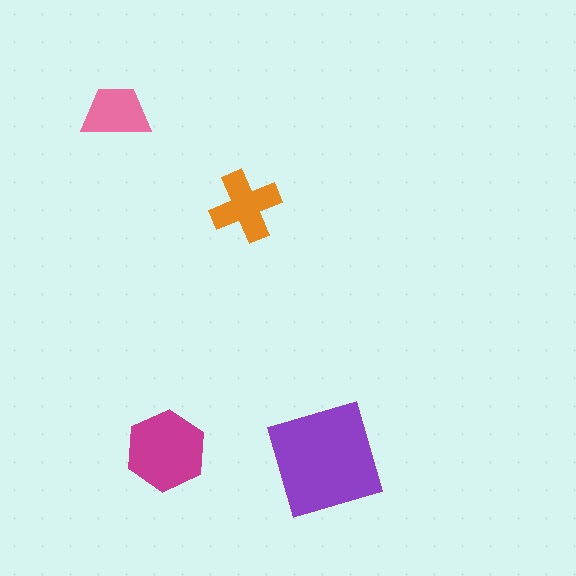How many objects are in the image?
There are 4 objects in the image.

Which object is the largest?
The purple square.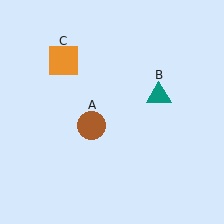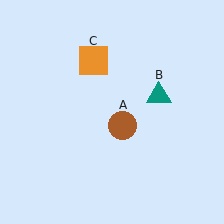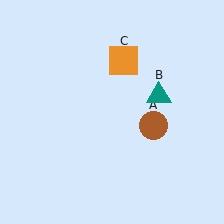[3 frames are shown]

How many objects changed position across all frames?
2 objects changed position: brown circle (object A), orange square (object C).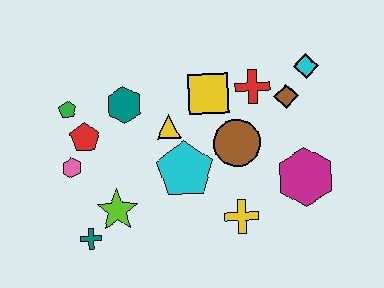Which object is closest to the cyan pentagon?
The yellow triangle is closest to the cyan pentagon.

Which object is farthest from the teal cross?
The cyan diamond is farthest from the teal cross.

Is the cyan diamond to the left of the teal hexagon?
No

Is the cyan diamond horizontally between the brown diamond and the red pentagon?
No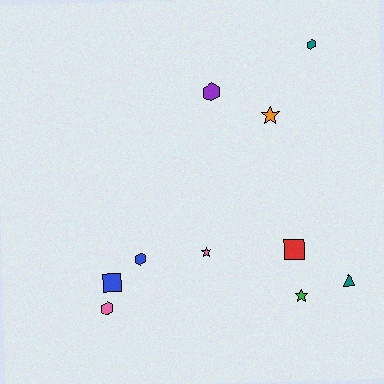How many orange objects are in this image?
There is 1 orange object.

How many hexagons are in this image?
There are 4 hexagons.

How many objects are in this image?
There are 10 objects.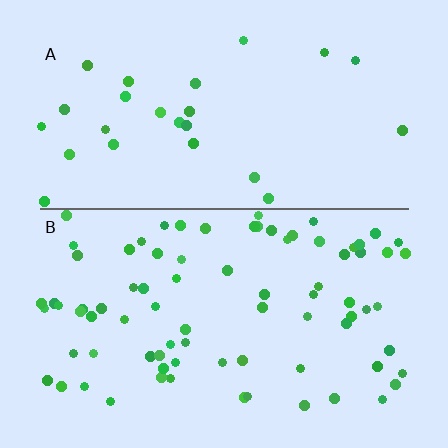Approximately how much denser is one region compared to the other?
Approximately 3.1× — region B over region A.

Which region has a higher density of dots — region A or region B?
B (the bottom).